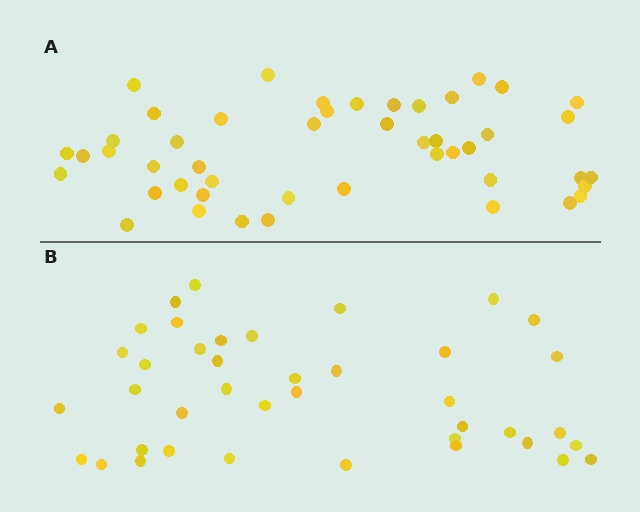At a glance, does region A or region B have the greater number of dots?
Region A (the top region) has more dots.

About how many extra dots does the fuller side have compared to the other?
Region A has roughly 8 or so more dots than region B.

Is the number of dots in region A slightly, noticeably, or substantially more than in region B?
Region A has only slightly more — the two regions are fairly close. The ratio is roughly 1.2 to 1.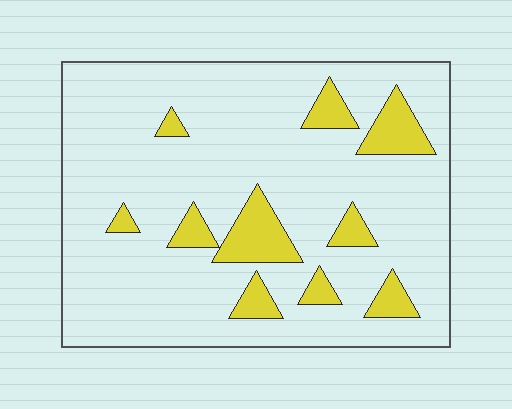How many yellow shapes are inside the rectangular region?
10.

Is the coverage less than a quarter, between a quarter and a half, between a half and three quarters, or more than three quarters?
Less than a quarter.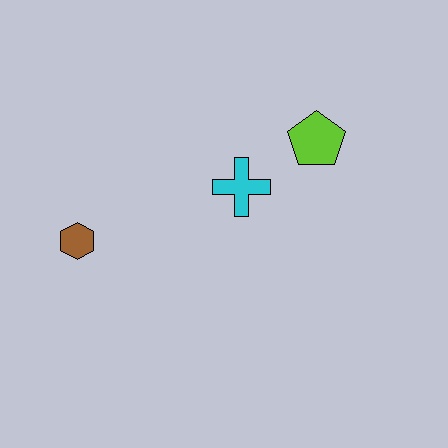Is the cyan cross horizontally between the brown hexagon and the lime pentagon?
Yes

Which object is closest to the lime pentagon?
The cyan cross is closest to the lime pentagon.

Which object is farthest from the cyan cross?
The brown hexagon is farthest from the cyan cross.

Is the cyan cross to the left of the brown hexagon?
No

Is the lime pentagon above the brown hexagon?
Yes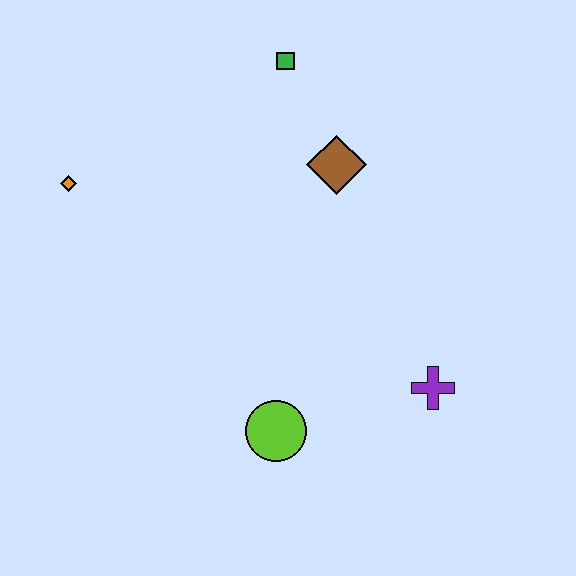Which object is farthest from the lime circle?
The green square is farthest from the lime circle.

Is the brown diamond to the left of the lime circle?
No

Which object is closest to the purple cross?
The lime circle is closest to the purple cross.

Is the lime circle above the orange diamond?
No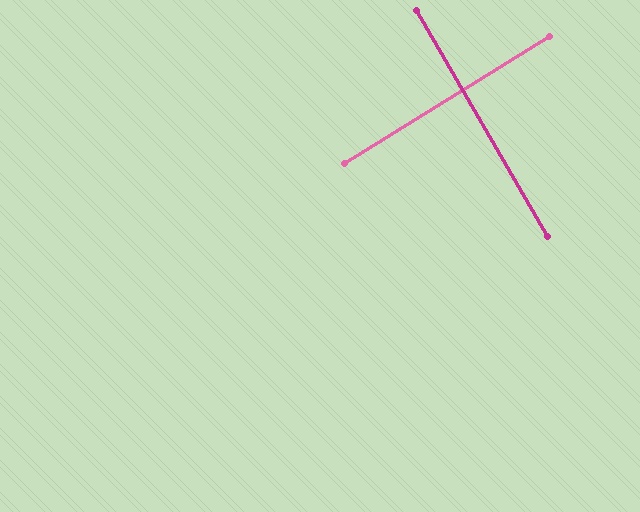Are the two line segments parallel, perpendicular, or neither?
Perpendicular — they meet at approximately 88°.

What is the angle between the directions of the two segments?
Approximately 88 degrees.